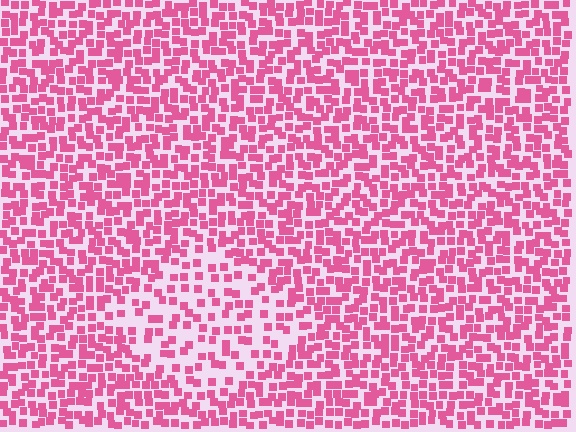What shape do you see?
I see a diamond.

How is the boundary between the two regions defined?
The boundary is defined by a change in element density (approximately 1.8x ratio). All elements are the same color, size, and shape.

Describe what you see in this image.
The image contains small pink elements arranged at two different densities. A diamond-shaped region is visible where the elements are less densely packed than the surrounding area.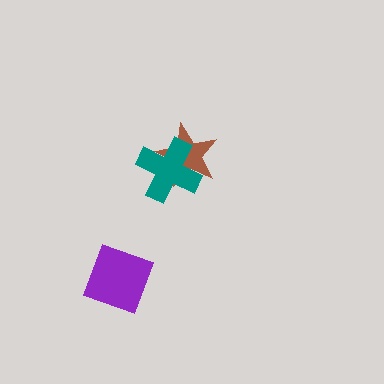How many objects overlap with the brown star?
1 object overlaps with the brown star.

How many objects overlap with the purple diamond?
0 objects overlap with the purple diamond.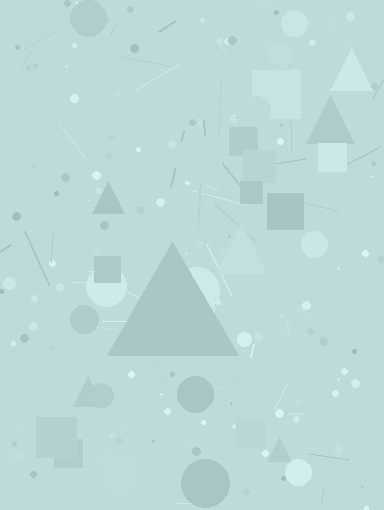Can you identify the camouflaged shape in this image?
The camouflaged shape is a triangle.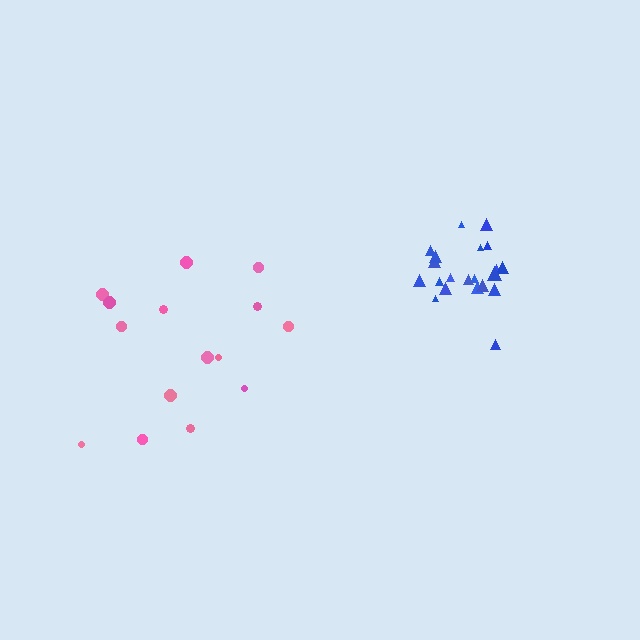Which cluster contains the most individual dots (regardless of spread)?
Blue (21).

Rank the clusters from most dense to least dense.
blue, pink.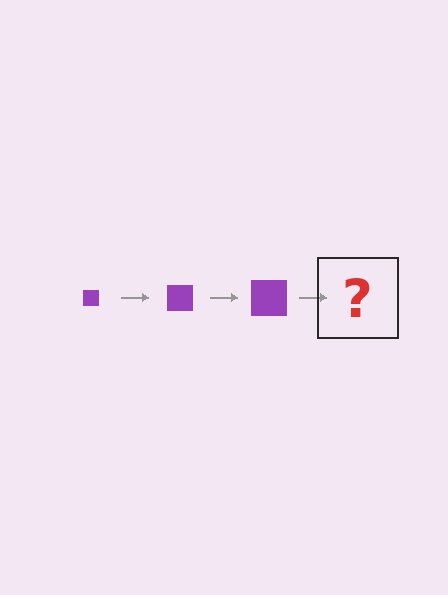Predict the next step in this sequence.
The next step is a purple square, larger than the previous one.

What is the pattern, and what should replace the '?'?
The pattern is that the square gets progressively larger each step. The '?' should be a purple square, larger than the previous one.